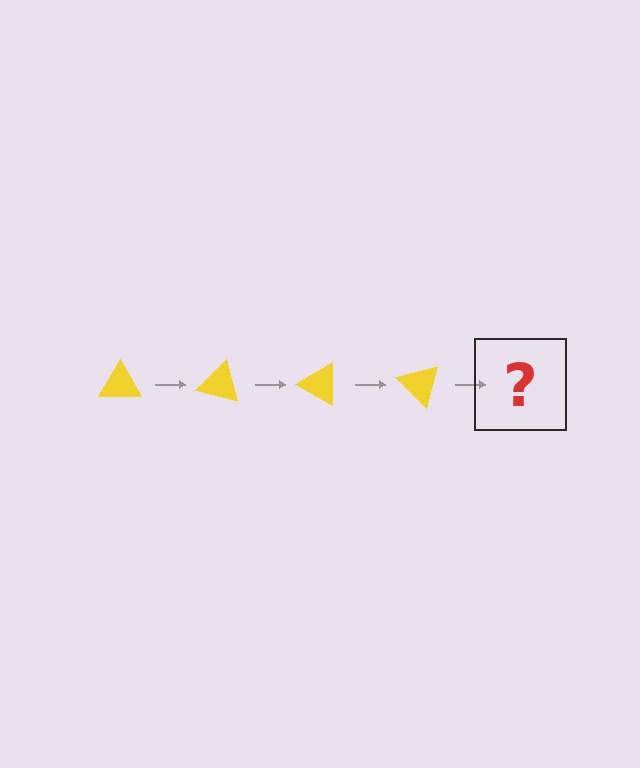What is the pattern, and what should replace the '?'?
The pattern is that the triangle rotates 15 degrees each step. The '?' should be a yellow triangle rotated 60 degrees.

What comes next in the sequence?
The next element should be a yellow triangle rotated 60 degrees.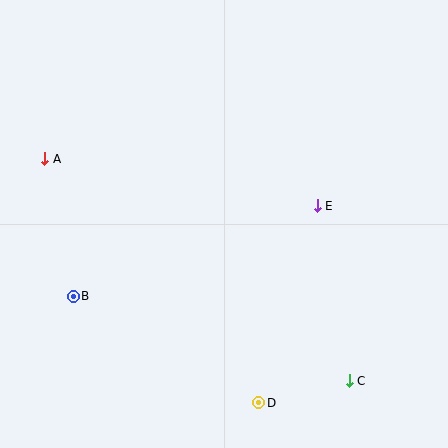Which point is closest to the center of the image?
Point E at (317, 206) is closest to the center.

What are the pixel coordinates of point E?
Point E is at (317, 206).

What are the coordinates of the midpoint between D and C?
The midpoint between D and C is at (304, 392).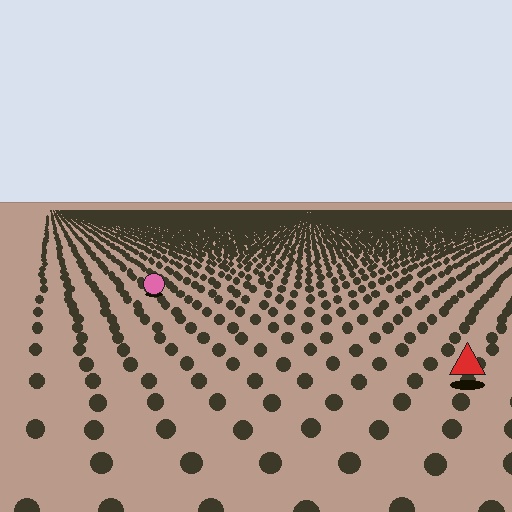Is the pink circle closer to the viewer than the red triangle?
No. The red triangle is closer — you can tell from the texture gradient: the ground texture is coarser near it.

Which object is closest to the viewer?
The red triangle is closest. The texture marks near it are larger and more spread out.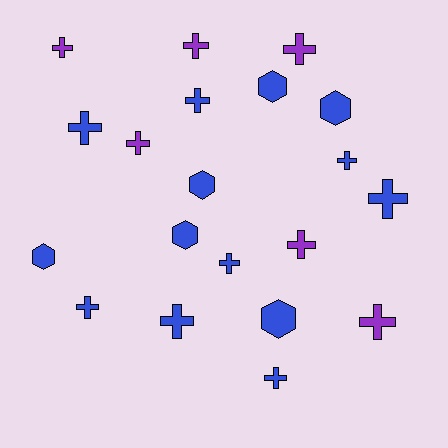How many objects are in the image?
There are 20 objects.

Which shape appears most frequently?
Cross, with 14 objects.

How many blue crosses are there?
There are 8 blue crosses.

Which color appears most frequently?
Blue, with 14 objects.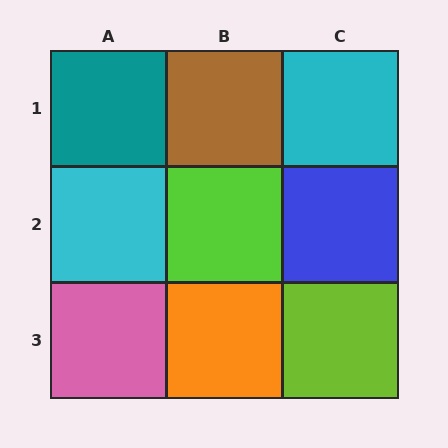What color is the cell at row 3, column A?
Pink.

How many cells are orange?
1 cell is orange.